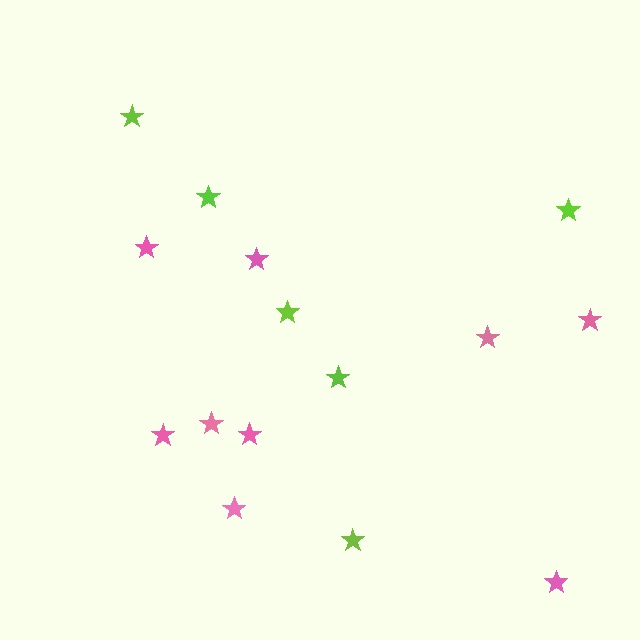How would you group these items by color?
There are 2 groups: one group of pink stars (9) and one group of lime stars (6).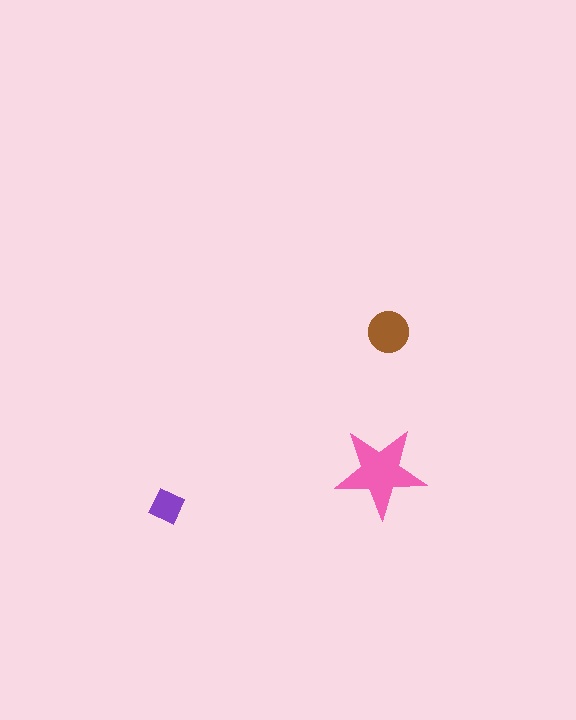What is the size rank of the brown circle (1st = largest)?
2nd.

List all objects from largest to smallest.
The pink star, the brown circle, the purple square.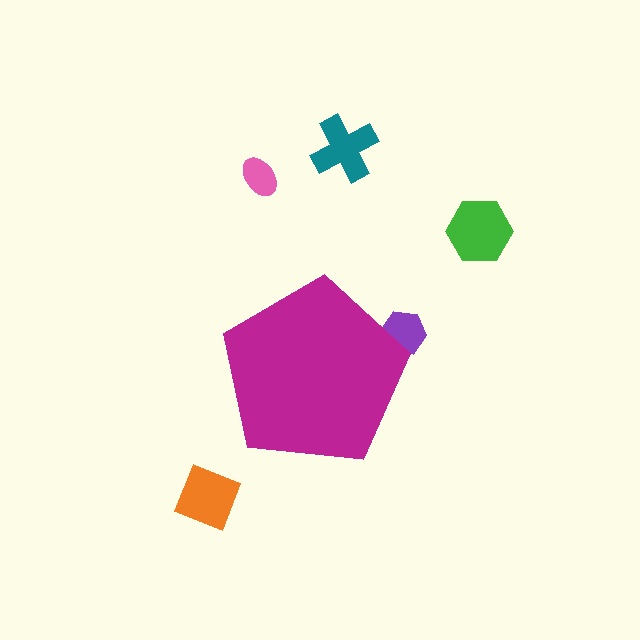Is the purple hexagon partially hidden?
Yes, the purple hexagon is partially hidden behind the magenta pentagon.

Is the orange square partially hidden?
No, the orange square is fully visible.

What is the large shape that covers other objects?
A magenta pentagon.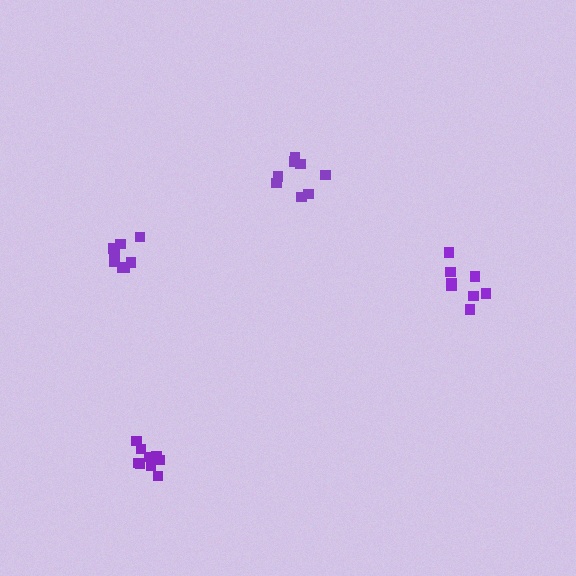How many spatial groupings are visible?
There are 4 spatial groupings.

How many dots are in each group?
Group 1: 9 dots, Group 2: 8 dots, Group 3: 8 dots, Group 4: 9 dots (34 total).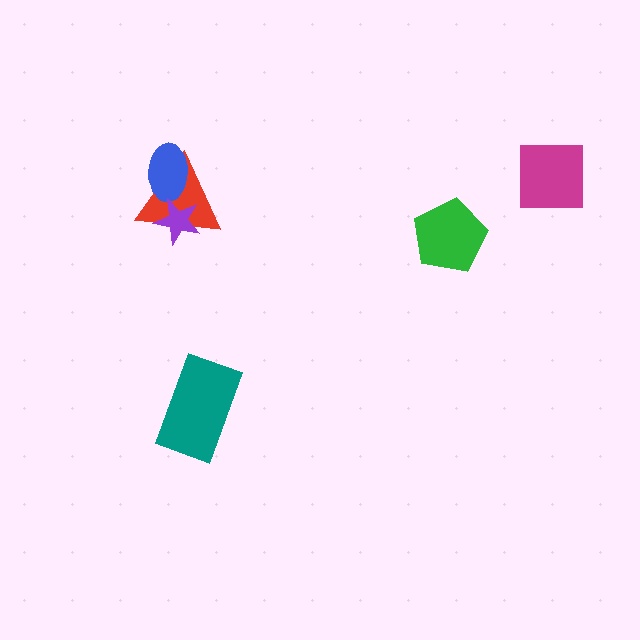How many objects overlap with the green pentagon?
0 objects overlap with the green pentagon.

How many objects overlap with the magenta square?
0 objects overlap with the magenta square.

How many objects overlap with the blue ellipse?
1 object overlaps with the blue ellipse.